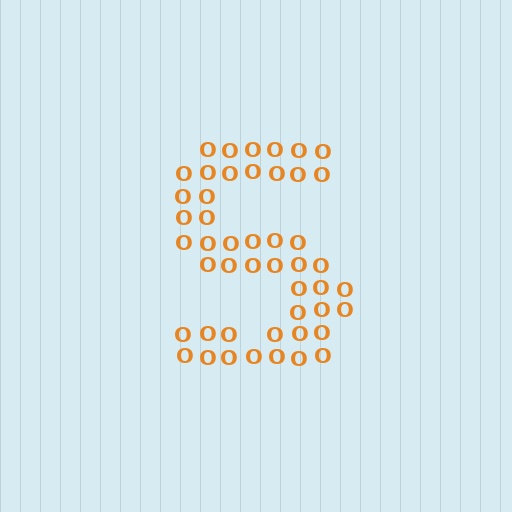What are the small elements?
The small elements are letter O's.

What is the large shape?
The large shape is the letter S.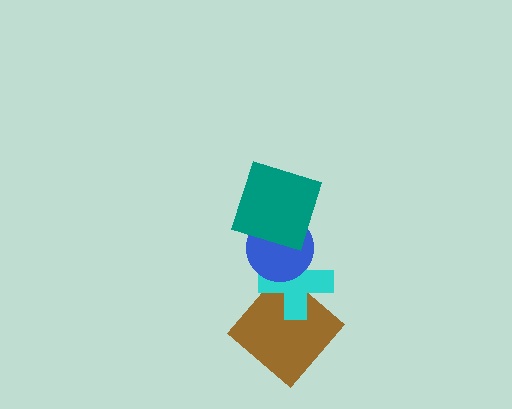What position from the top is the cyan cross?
The cyan cross is 3rd from the top.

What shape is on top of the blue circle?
The teal square is on top of the blue circle.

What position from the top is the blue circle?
The blue circle is 2nd from the top.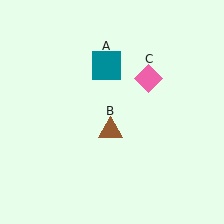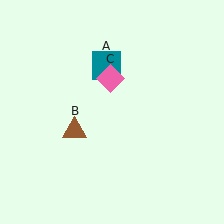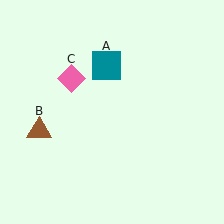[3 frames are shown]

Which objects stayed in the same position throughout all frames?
Teal square (object A) remained stationary.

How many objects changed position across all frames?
2 objects changed position: brown triangle (object B), pink diamond (object C).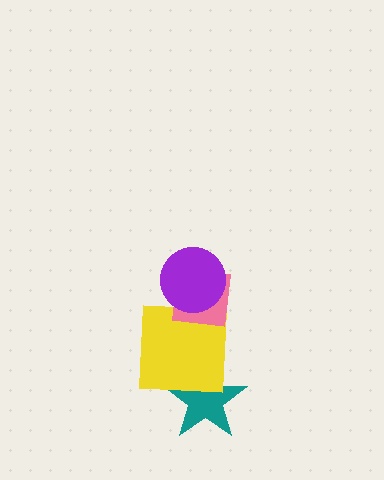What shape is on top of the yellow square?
The pink square is on top of the yellow square.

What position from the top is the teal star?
The teal star is 4th from the top.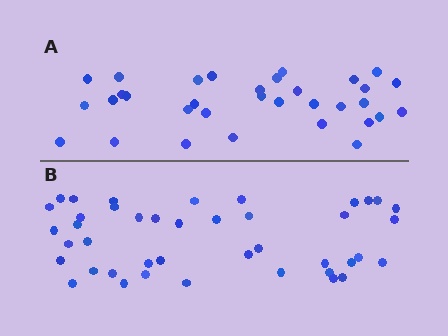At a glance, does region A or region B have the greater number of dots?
Region B (the bottom region) has more dots.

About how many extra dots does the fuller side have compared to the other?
Region B has roughly 8 or so more dots than region A.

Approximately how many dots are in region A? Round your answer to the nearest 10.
About 30 dots. (The exact count is 33, which rounds to 30.)